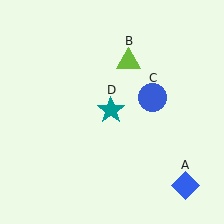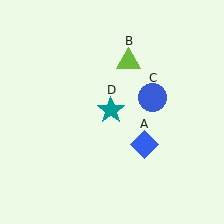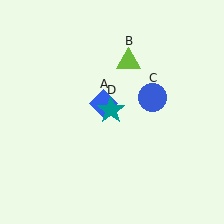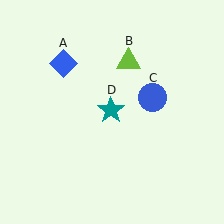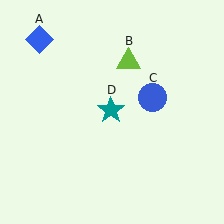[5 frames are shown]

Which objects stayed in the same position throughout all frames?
Lime triangle (object B) and blue circle (object C) and teal star (object D) remained stationary.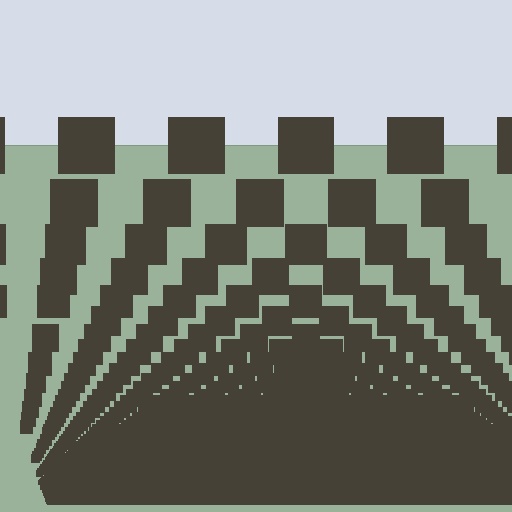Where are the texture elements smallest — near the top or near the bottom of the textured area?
Near the bottom.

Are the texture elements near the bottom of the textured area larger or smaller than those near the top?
Smaller. The gradient is inverted — elements near the bottom are smaller and denser.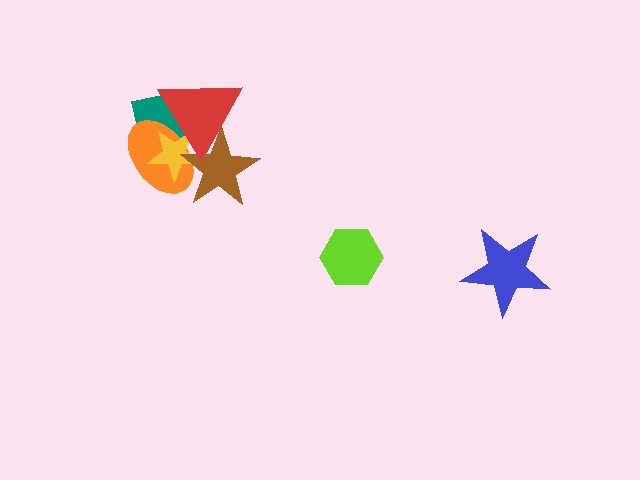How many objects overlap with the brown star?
3 objects overlap with the brown star.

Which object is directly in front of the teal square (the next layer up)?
The orange ellipse is directly in front of the teal square.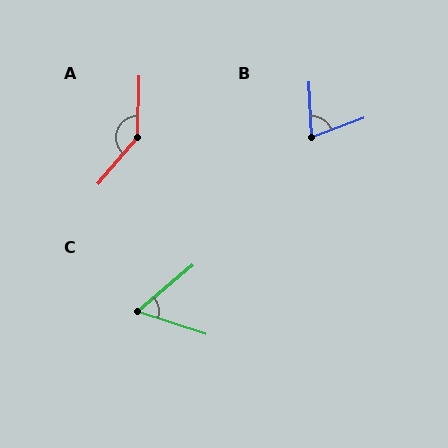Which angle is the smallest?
C, at approximately 59 degrees.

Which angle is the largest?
A, at approximately 141 degrees.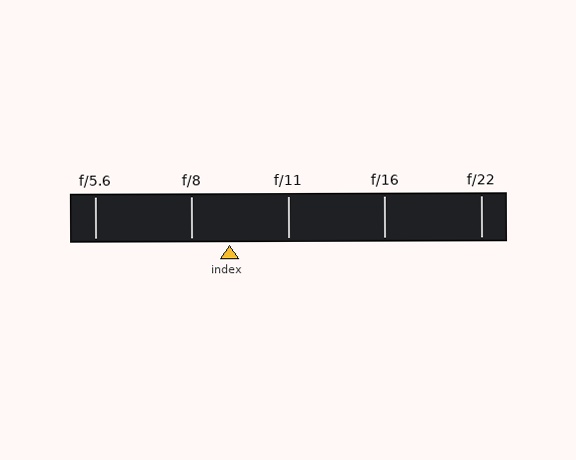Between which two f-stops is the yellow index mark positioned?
The index mark is between f/8 and f/11.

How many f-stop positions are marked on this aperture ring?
There are 5 f-stop positions marked.